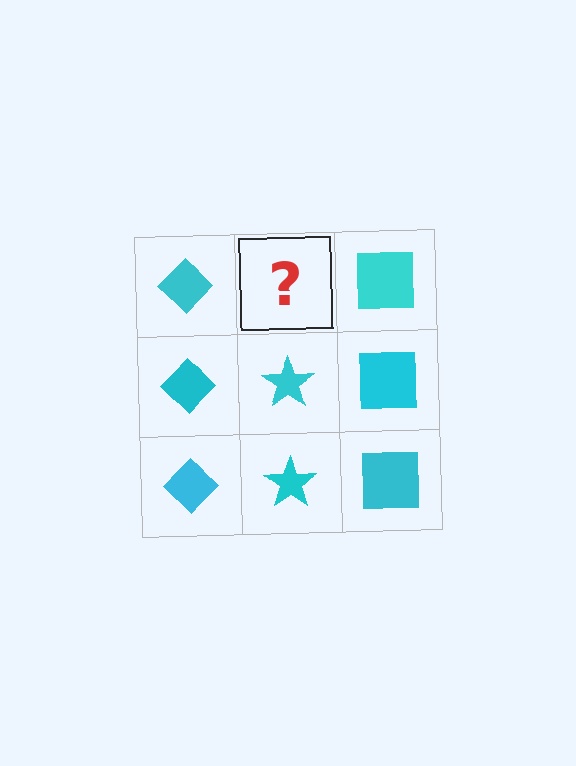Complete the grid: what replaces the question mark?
The question mark should be replaced with a cyan star.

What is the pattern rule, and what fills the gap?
The rule is that each column has a consistent shape. The gap should be filled with a cyan star.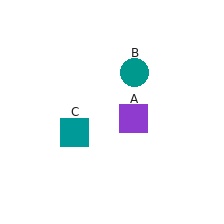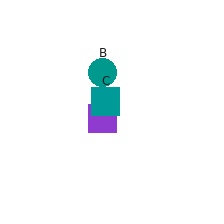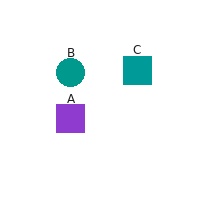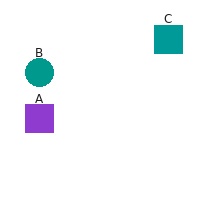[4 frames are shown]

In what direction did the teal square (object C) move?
The teal square (object C) moved up and to the right.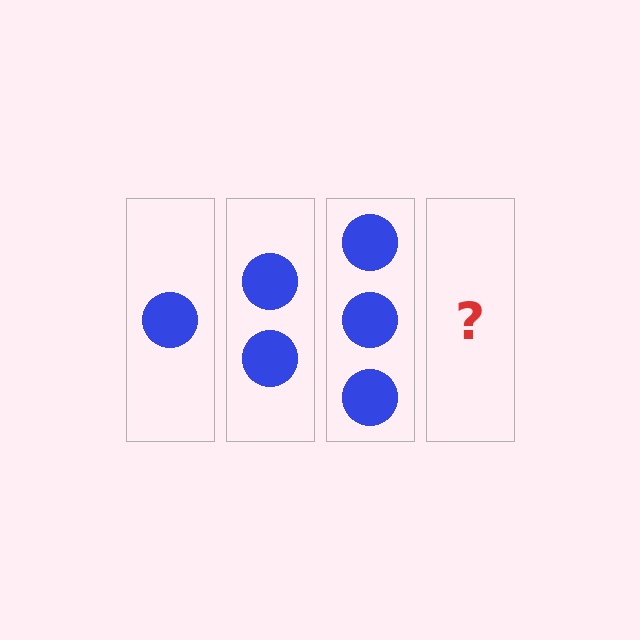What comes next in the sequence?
The next element should be 4 circles.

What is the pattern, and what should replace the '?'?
The pattern is that each step adds one more circle. The '?' should be 4 circles.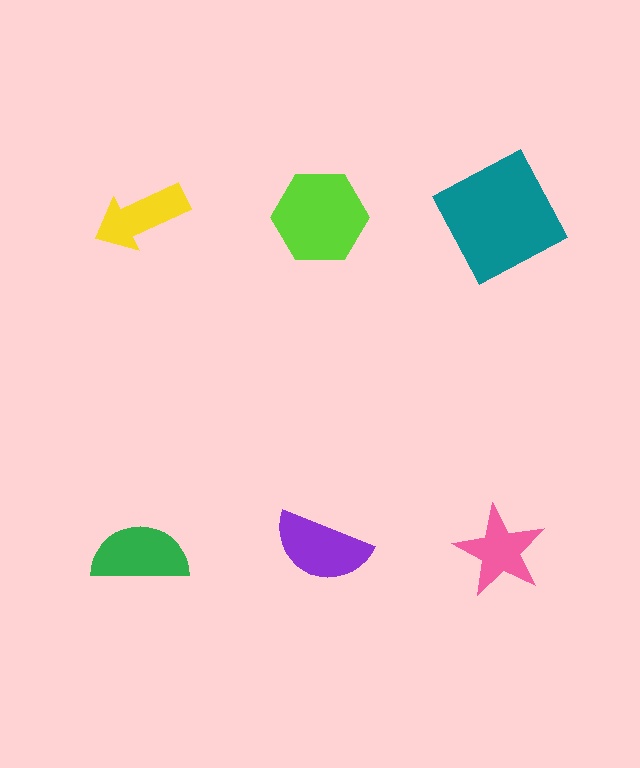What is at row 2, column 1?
A green semicircle.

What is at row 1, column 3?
A teal square.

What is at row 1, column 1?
A yellow arrow.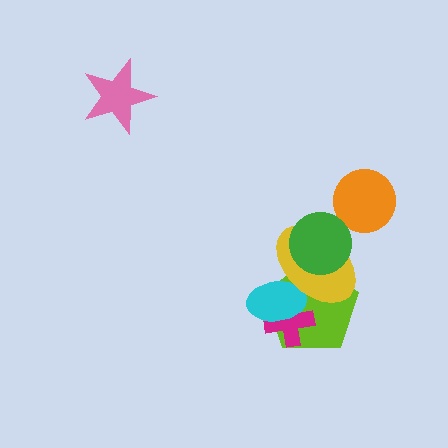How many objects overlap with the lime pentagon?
4 objects overlap with the lime pentagon.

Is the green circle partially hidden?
No, no other shape covers it.